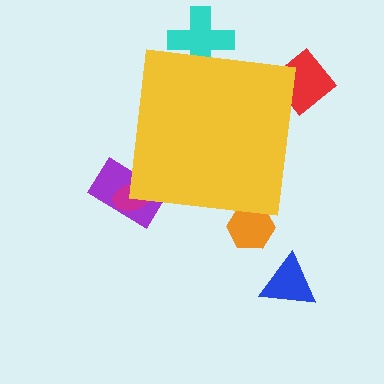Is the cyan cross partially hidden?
Yes, the cyan cross is partially hidden behind the yellow square.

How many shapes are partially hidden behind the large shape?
5 shapes are partially hidden.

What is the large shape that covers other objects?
A yellow square.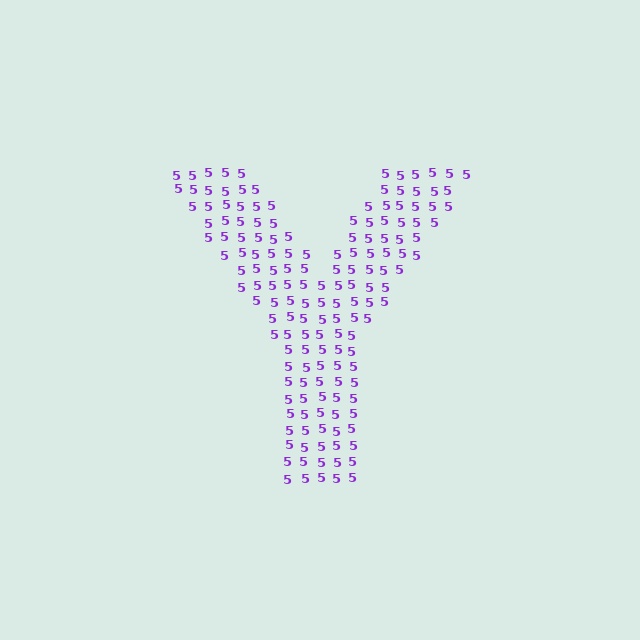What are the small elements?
The small elements are digit 5's.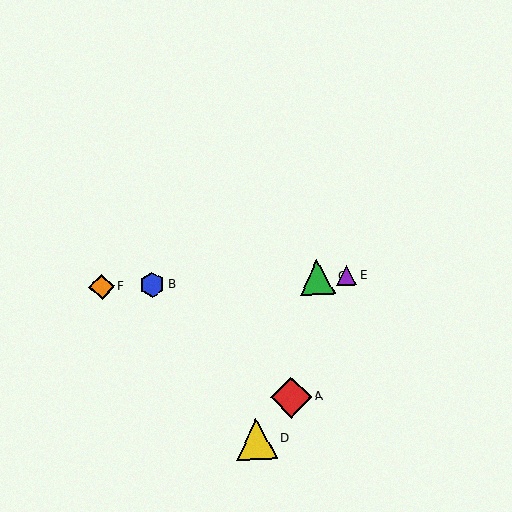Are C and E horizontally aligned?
Yes, both are at y≈277.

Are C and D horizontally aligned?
No, C is at y≈277 and D is at y≈439.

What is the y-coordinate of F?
Object F is at y≈287.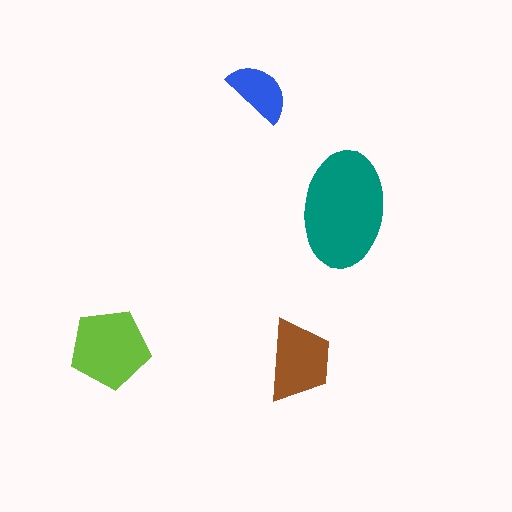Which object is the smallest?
The blue semicircle.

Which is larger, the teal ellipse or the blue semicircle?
The teal ellipse.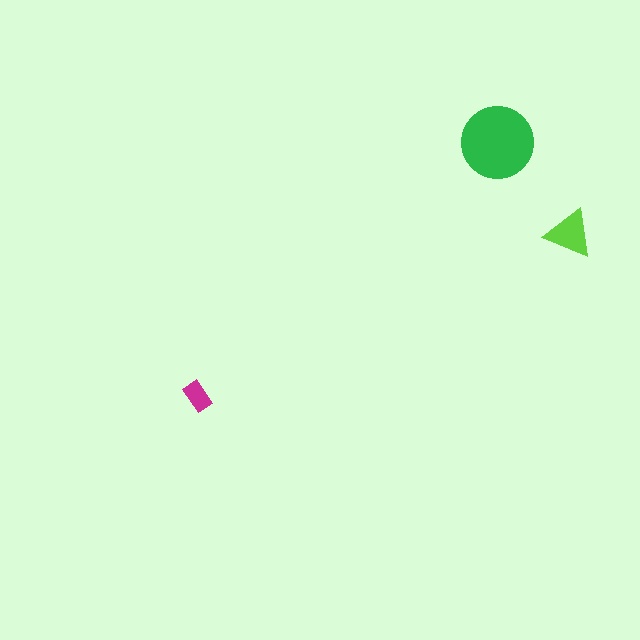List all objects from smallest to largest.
The magenta rectangle, the lime triangle, the green circle.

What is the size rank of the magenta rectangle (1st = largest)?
3rd.